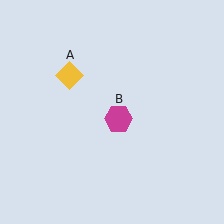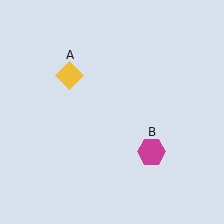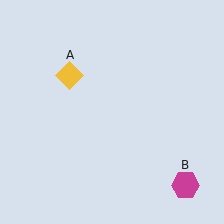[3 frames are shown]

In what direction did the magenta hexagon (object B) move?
The magenta hexagon (object B) moved down and to the right.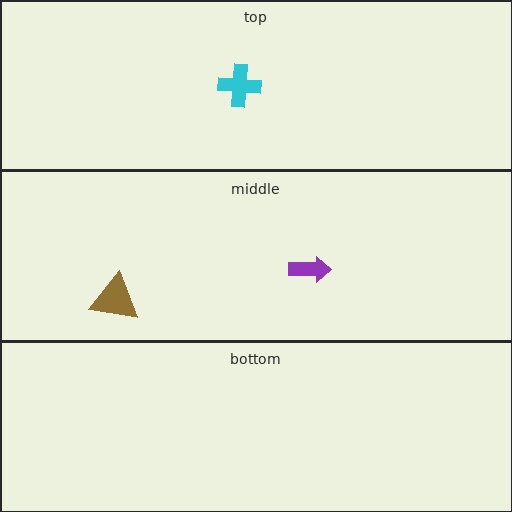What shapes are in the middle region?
The brown triangle, the purple arrow.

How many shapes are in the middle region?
2.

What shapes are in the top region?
The cyan cross.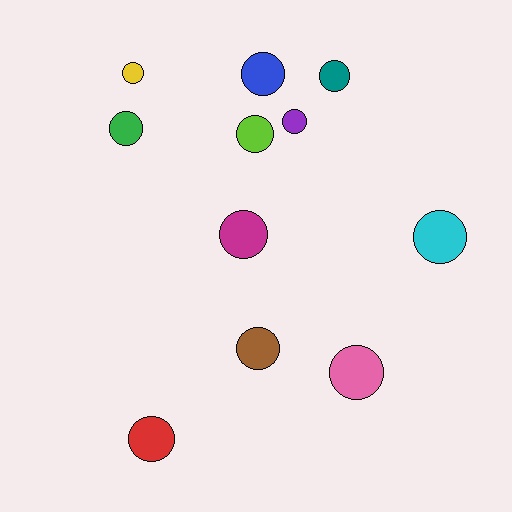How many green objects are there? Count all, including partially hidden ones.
There is 1 green object.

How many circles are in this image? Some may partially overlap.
There are 11 circles.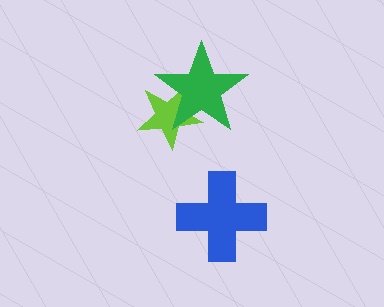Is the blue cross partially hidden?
No, no other shape covers it.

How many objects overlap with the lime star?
1 object overlaps with the lime star.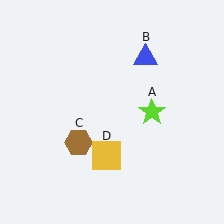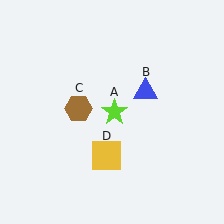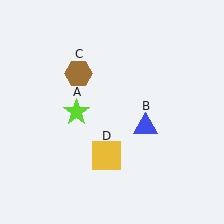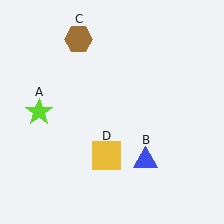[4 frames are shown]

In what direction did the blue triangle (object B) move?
The blue triangle (object B) moved down.